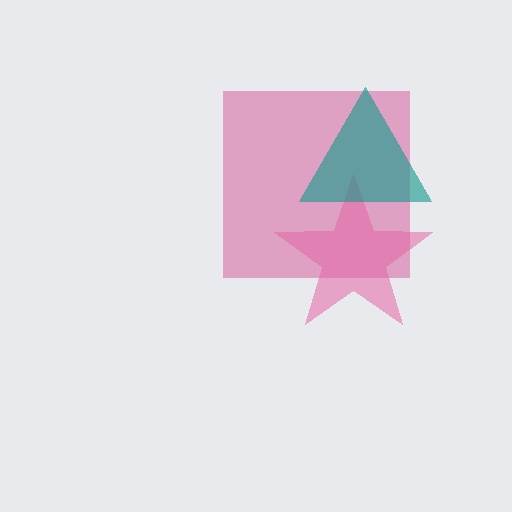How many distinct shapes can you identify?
There are 3 distinct shapes: a magenta square, a pink star, a teal triangle.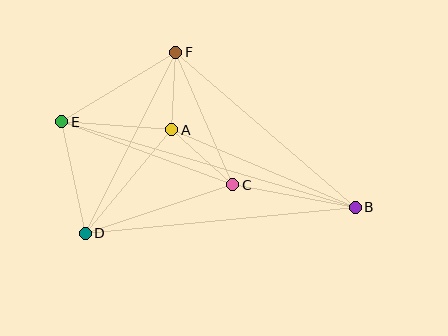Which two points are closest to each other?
Points A and F are closest to each other.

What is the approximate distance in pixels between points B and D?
The distance between B and D is approximately 272 pixels.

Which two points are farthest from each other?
Points B and E are farthest from each other.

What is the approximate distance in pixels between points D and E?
The distance between D and E is approximately 114 pixels.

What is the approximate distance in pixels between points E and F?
The distance between E and F is approximately 133 pixels.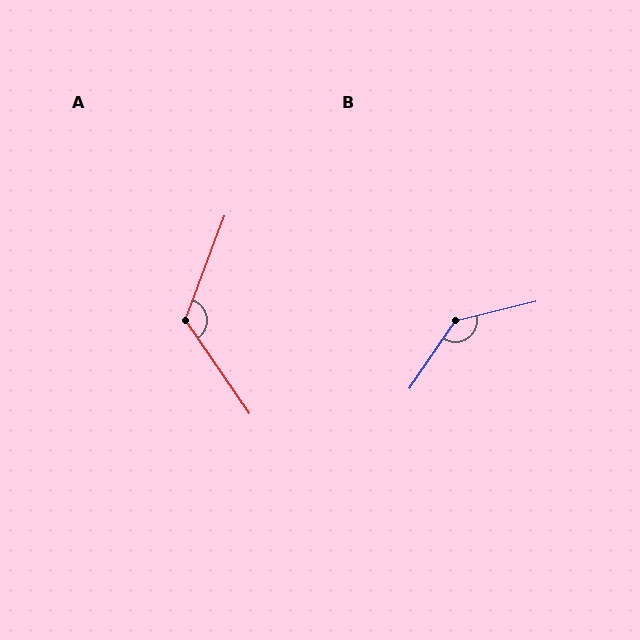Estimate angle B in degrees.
Approximately 138 degrees.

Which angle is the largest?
B, at approximately 138 degrees.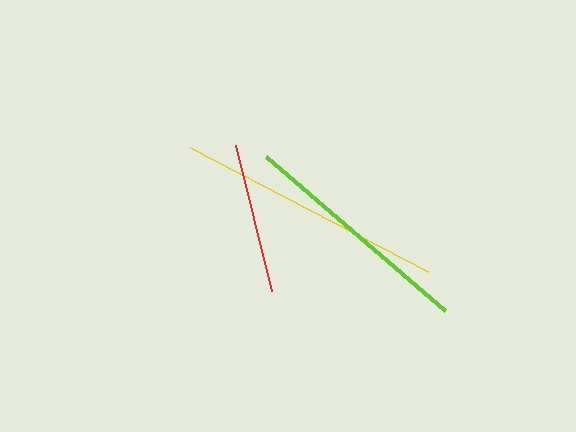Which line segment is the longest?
The yellow line is the longest at approximately 268 pixels.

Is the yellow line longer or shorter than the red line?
The yellow line is longer than the red line.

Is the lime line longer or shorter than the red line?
The lime line is longer than the red line.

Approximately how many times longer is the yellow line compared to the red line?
The yellow line is approximately 1.8 times the length of the red line.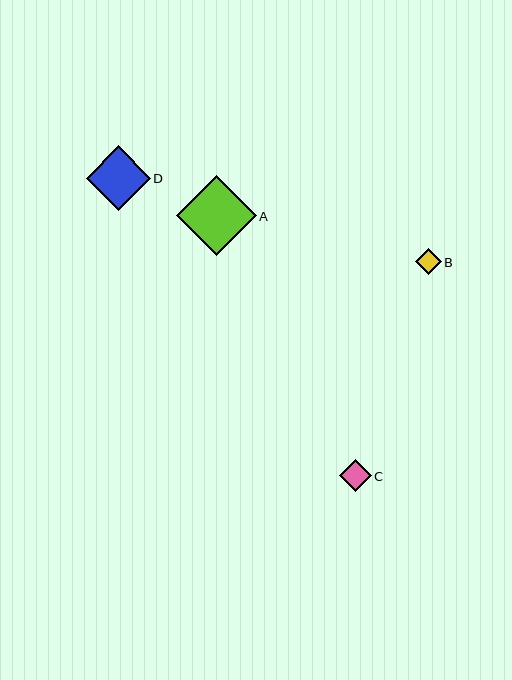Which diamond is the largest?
Diamond A is the largest with a size of approximately 79 pixels.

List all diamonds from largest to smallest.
From largest to smallest: A, D, C, B.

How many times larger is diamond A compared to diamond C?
Diamond A is approximately 2.5 times the size of diamond C.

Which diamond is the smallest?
Diamond B is the smallest with a size of approximately 25 pixels.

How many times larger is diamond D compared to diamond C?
Diamond D is approximately 2.0 times the size of diamond C.